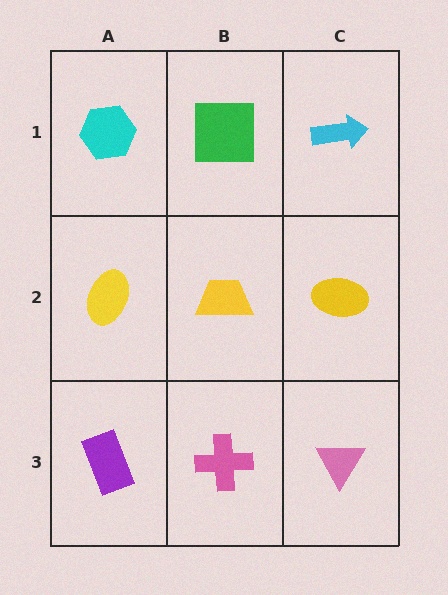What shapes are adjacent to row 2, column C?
A cyan arrow (row 1, column C), a pink triangle (row 3, column C), a yellow trapezoid (row 2, column B).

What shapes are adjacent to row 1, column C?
A yellow ellipse (row 2, column C), a green square (row 1, column B).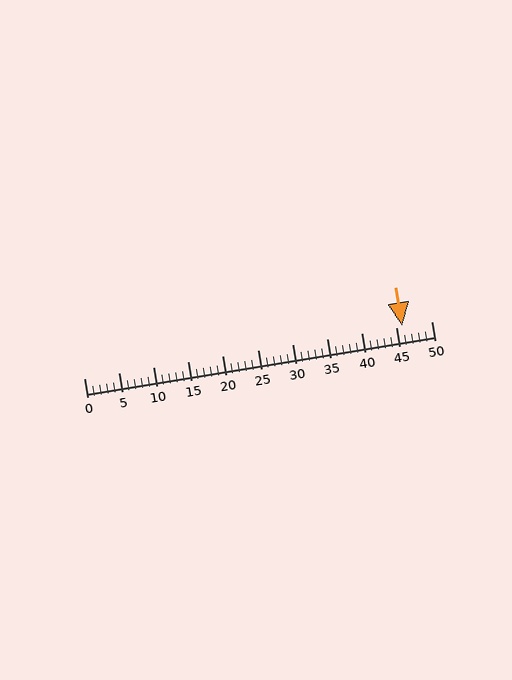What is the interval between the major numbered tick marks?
The major tick marks are spaced 5 units apart.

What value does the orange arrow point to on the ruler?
The orange arrow points to approximately 46.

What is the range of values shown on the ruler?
The ruler shows values from 0 to 50.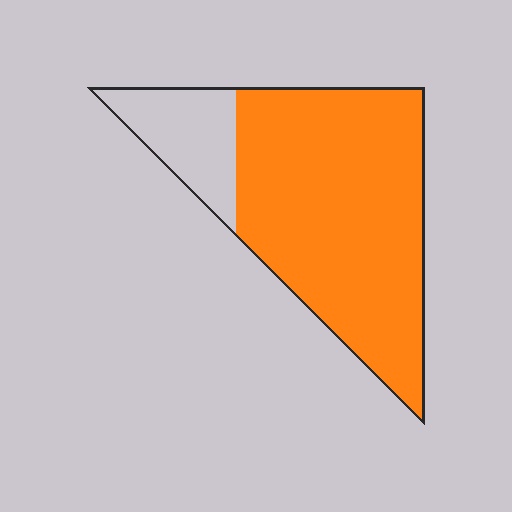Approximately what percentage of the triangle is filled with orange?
Approximately 80%.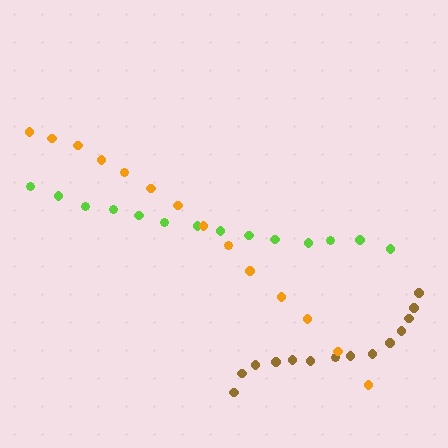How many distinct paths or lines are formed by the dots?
There are 3 distinct paths.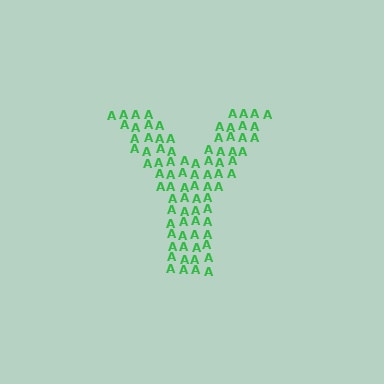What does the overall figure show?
The overall figure shows the letter Y.